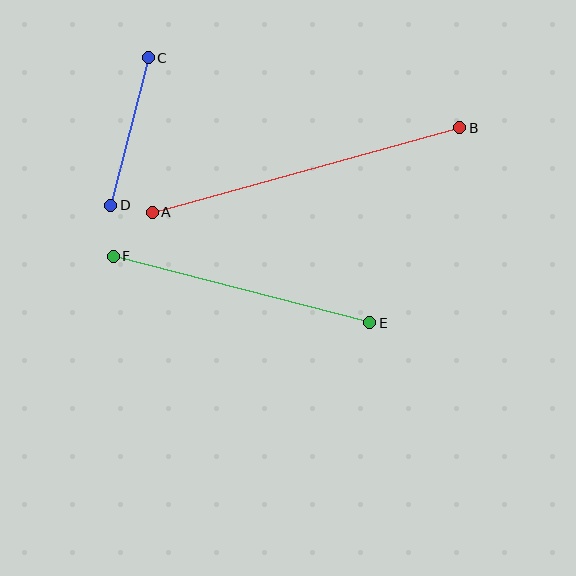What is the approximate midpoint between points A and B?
The midpoint is at approximately (306, 170) pixels.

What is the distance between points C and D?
The distance is approximately 152 pixels.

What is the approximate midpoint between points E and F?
The midpoint is at approximately (241, 290) pixels.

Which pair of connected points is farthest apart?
Points A and B are farthest apart.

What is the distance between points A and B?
The distance is approximately 319 pixels.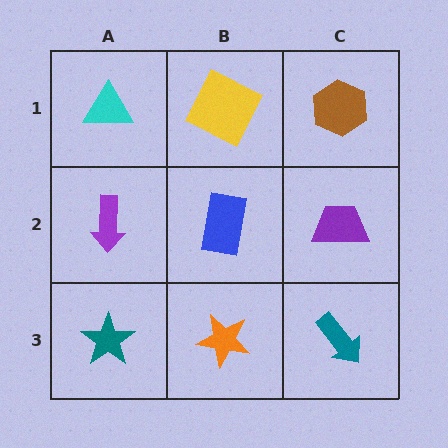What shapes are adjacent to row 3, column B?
A blue rectangle (row 2, column B), a teal star (row 3, column A), a teal arrow (row 3, column C).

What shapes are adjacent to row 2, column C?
A brown hexagon (row 1, column C), a teal arrow (row 3, column C), a blue rectangle (row 2, column B).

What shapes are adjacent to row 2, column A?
A cyan triangle (row 1, column A), a teal star (row 3, column A), a blue rectangle (row 2, column B).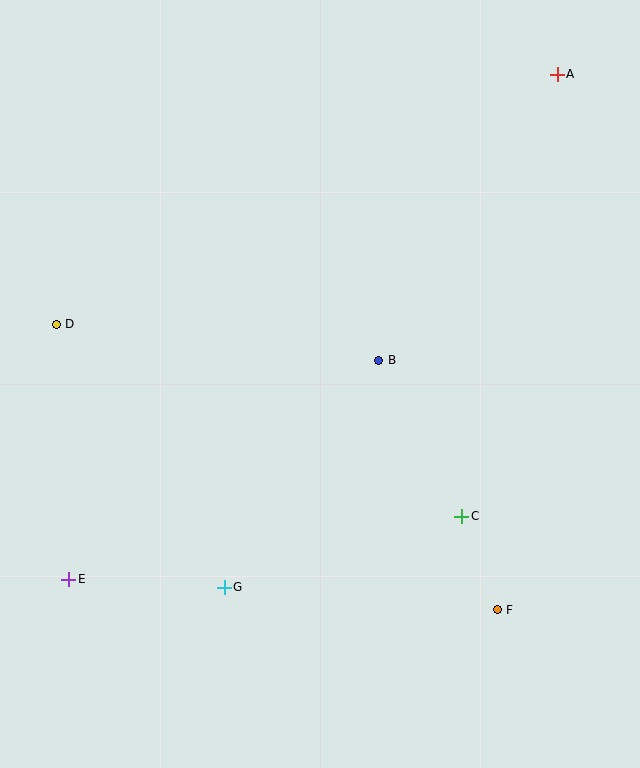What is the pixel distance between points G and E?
The distance between G and E is 156 pixels.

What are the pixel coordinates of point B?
Point B is at (379, 360).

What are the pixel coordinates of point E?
Point E is at (69, 579).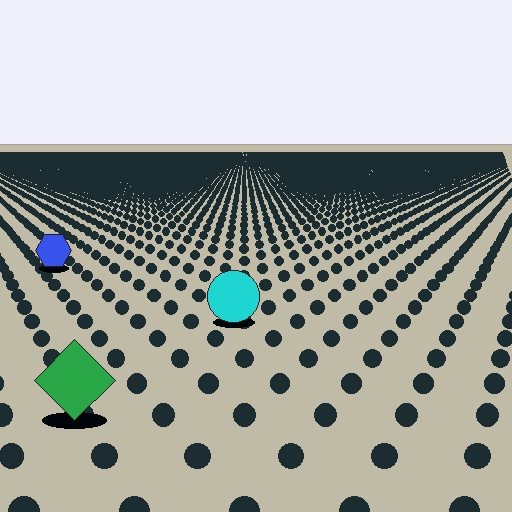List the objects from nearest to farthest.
From nearest to farthest: the green diamond, the cyan circle, the blue hexagon.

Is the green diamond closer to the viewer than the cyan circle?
Yes. The green diamond is closer — you can tell from the texture gradient: the ground texture is coarser near it.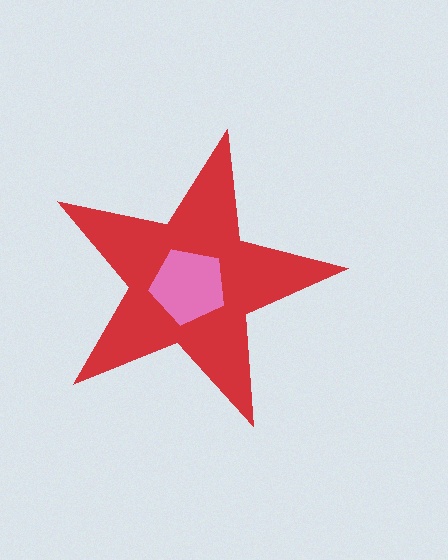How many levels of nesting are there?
2.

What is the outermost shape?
The red star.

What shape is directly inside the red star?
The pink pentagon.